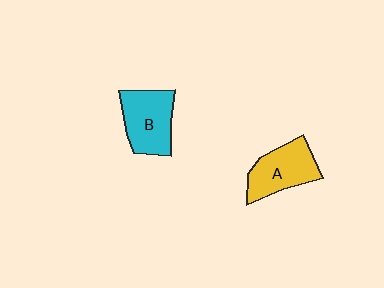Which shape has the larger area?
Shape B (cyan).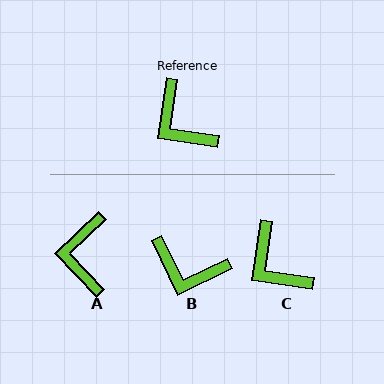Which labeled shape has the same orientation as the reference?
C.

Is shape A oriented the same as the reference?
No, it is off by about 38 degrees.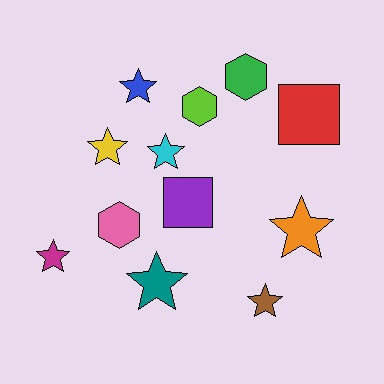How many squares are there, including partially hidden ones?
There are 2 squares.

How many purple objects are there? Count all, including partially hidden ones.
There is 1 purple object.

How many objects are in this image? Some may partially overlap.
There are 12 objects.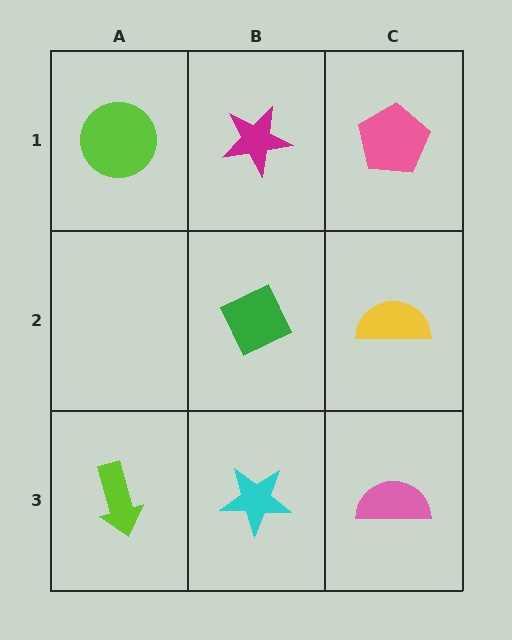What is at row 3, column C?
A pink semicircle.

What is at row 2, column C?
A yellow semicircle.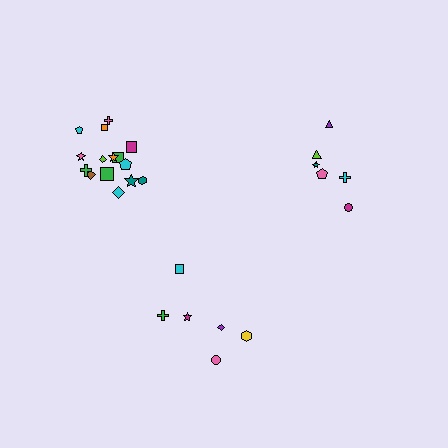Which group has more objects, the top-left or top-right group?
The top-left group.